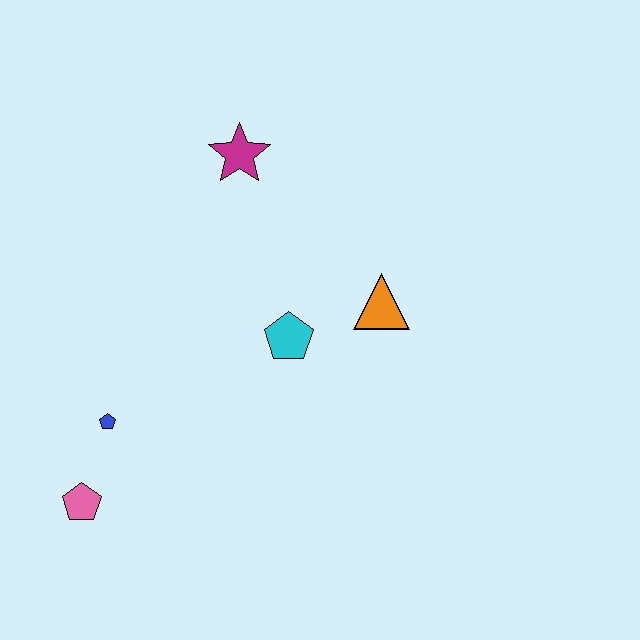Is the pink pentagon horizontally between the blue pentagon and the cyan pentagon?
No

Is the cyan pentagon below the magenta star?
Yes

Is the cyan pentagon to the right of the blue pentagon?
Yes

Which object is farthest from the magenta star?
The pink pentagon is farthest from the magenta star.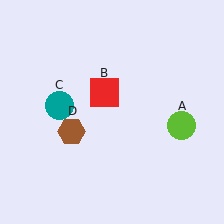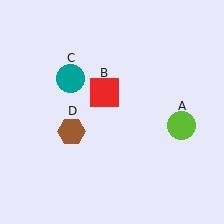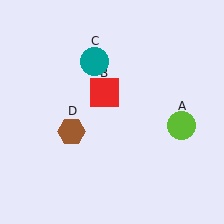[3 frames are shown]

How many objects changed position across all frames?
1 object changed position: teal circle (object C).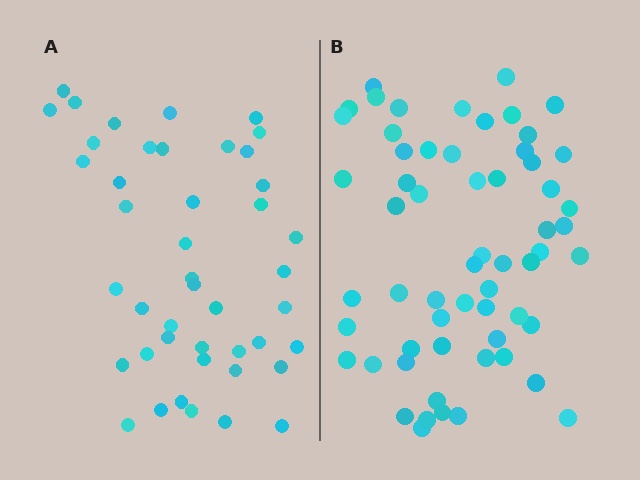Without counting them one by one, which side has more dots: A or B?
Region B (the right region) has more dots.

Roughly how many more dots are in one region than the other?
Region B has approximately 15 more dots than region A.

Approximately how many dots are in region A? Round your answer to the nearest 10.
About 40 dots. (The exact count is 44, which rounds to 40.)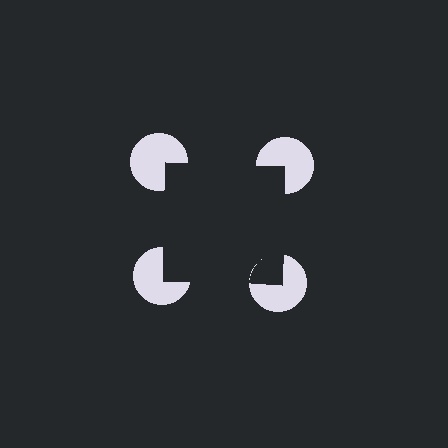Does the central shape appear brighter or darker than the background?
It typically appears slightly darker than the background, even though no actual brightness change is drawn.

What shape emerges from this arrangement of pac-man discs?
An illusory square — its edges are inferred from the aligned wedge cuts in the pac-man discs, not physically drawn.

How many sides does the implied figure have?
4 sides.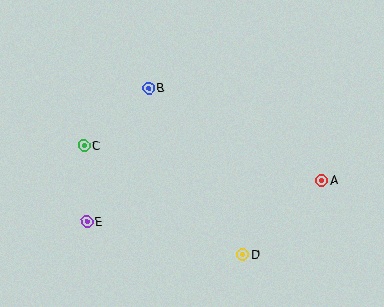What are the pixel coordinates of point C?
Point C is at (84, 146).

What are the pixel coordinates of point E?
Point E is at (87, 222).